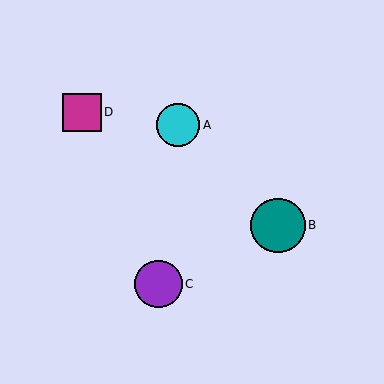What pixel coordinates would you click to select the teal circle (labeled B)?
Click at (278, 225) to select the teal circle B.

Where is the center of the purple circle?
The center of the purple circle is at (158, 284).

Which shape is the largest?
The teal circle (labeled B) is the largest.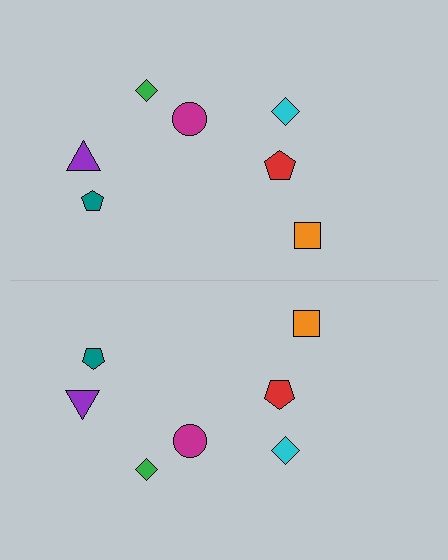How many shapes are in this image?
There are 14 shapes in this image.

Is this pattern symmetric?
Yes, this pattern has bilateral (reflection) symmetry.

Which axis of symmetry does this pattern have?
The pattern has a horizontal axis of symmetry running through the center of the image.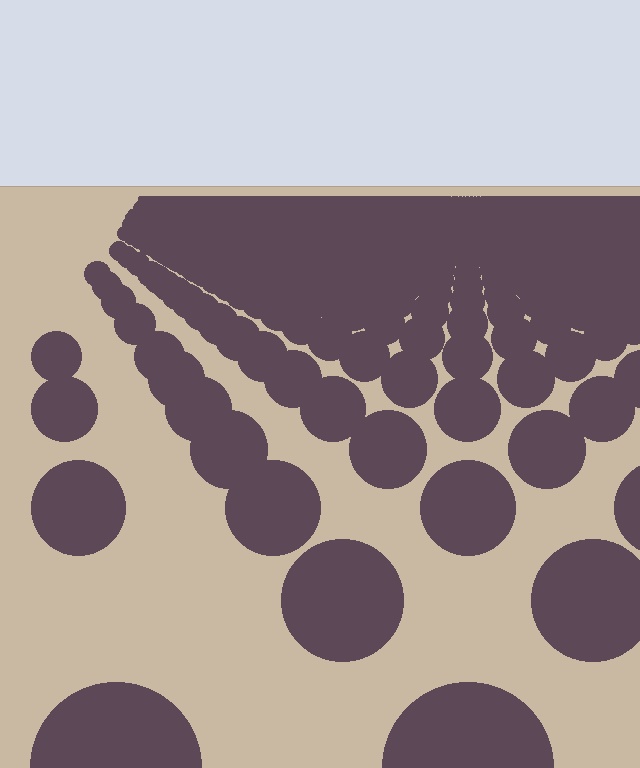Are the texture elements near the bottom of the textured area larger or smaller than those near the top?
Larger. Near the bottom, elements are closer to the viewer and appear at a bigger on-screen size.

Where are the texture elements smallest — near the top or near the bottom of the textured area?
Near the top.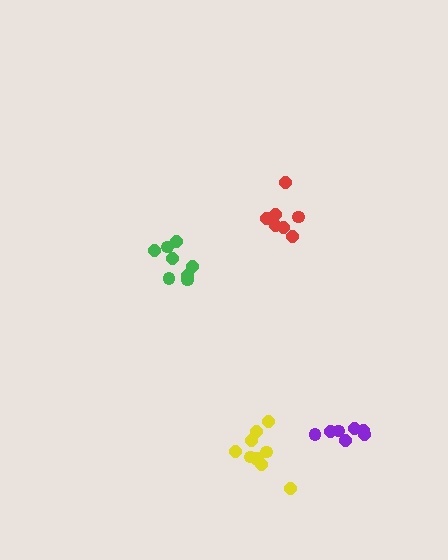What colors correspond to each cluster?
The clusters are colored: purple, yellow, green, red.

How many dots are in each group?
Group 1: 7 dots, Group 2: 10 dots, Group 3: 8 dots, Group 4: 7 dots (32 total).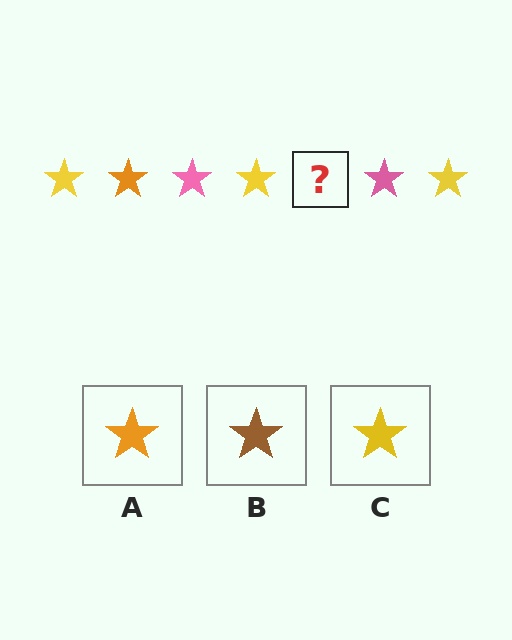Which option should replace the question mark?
Option A.